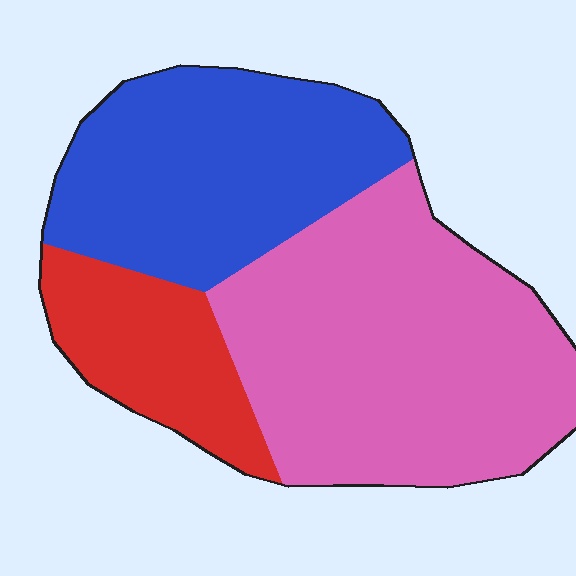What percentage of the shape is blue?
Blue covers about 35% of the shape.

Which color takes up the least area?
Red, at roughly 15%.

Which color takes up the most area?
Pink, at roughly 50%.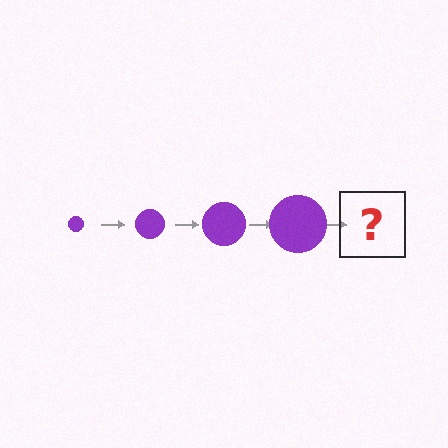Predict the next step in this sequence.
The next step is a purple circle, larger than the previous one.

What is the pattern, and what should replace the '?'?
The pattern is that the circle gets progressively larger each step. The '?' should be a purple circle, larger than the previous one.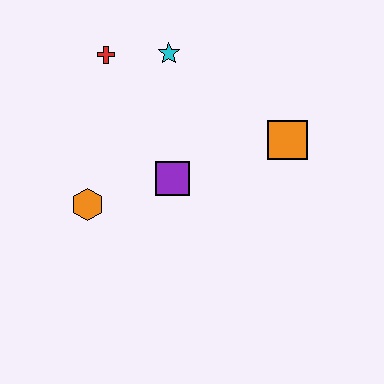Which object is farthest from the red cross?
The orange square is farthest from the red cross.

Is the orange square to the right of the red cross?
Yes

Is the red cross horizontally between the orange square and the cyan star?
No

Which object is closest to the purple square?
The orange hexagon is closest to the purple square.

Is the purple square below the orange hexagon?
No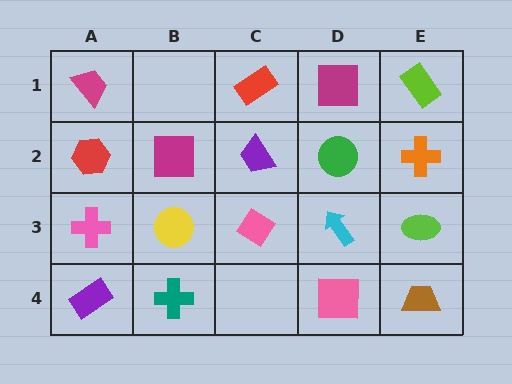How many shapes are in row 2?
5 shapes.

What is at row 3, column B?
A yellow circle.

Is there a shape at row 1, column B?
No, that cell is empty.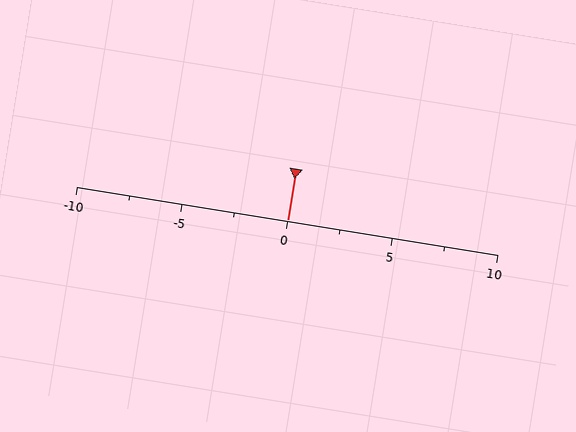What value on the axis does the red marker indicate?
The marker indicates approximately 0.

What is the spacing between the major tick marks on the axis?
The major ticks are spaced 5 apart.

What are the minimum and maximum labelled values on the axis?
The axis runs from -10 to 10.